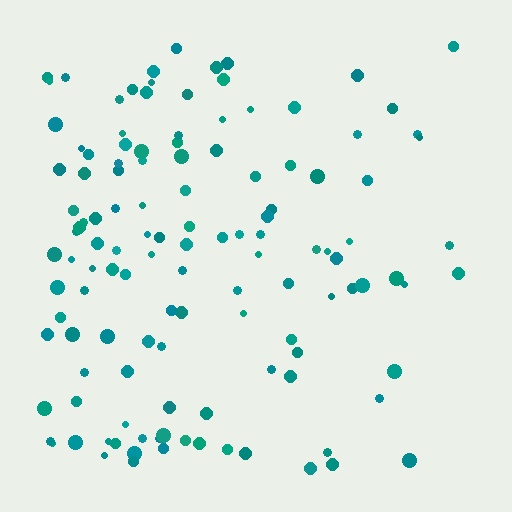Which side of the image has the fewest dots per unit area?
The right.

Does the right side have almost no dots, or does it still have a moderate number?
Still a moderate number, just noticeably fewer than the left.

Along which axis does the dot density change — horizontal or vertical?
Horizontal.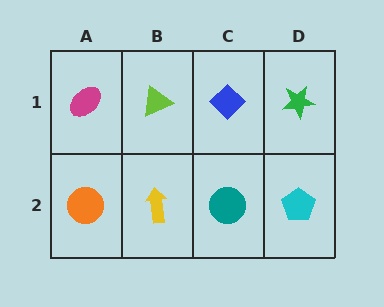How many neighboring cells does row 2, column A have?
2.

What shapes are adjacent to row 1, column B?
A yellow arrow (row 2, column B), a magenta ellipse (row 1, column A), a blue diamond (row 1, column C).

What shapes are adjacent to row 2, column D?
A green star (row 1, column D), a teal circle (row 2, column C).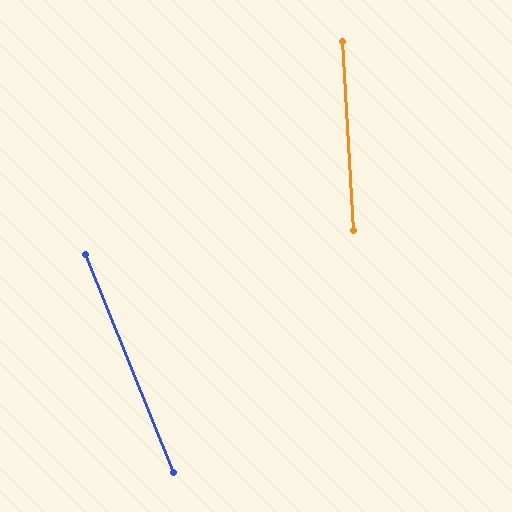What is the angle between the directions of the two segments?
Approximately 19 degrees.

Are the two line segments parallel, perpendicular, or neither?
Neither parallel nor perpendicular — they differ by about 19°.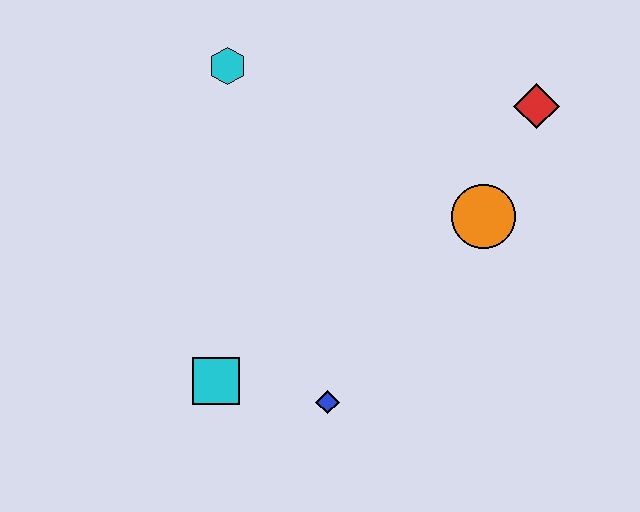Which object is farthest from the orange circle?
The cyan square is farthest from the orange circle.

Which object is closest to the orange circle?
The red diamond is closest to the orange circle.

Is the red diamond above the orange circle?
Yes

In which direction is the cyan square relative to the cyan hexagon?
The cyan square is below the cyan hexagon.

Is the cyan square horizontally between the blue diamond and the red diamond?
No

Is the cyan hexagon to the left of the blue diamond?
Yes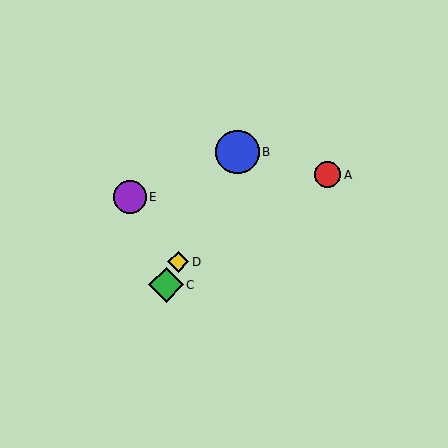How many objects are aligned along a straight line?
3 objects (B, C, D) are aligned along a straight line.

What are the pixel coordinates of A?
Object A is at (327, 175).